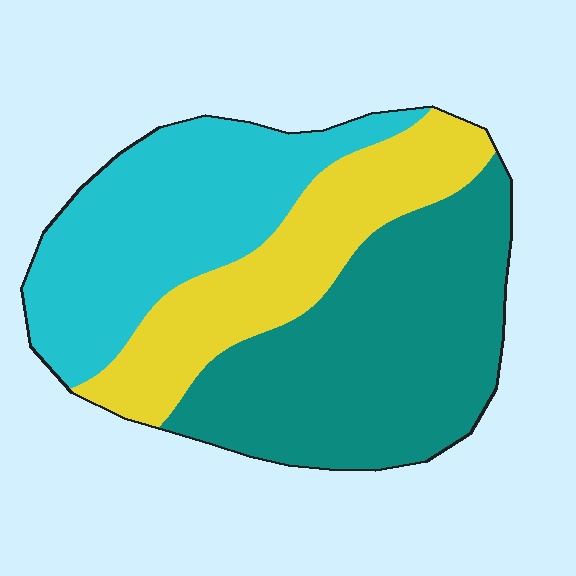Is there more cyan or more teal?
Teal.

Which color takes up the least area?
Yellow, at roughly 25%.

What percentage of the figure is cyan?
Cyan covers roughly 30% of the figure.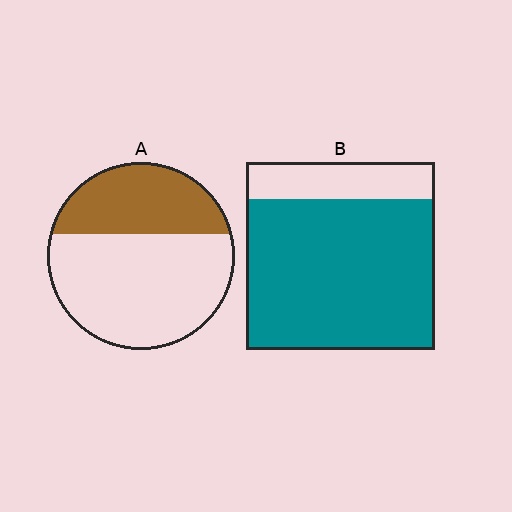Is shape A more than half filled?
No.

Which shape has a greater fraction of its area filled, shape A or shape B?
Shape B.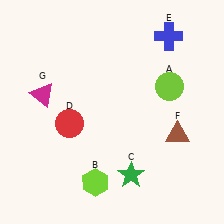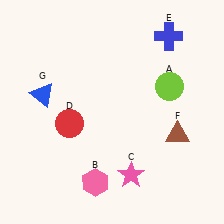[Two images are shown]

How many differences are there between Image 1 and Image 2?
There are 3 differences between the two images.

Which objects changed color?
B changed from lime to pink. C changed from green to pink. G changed from magenta to blue.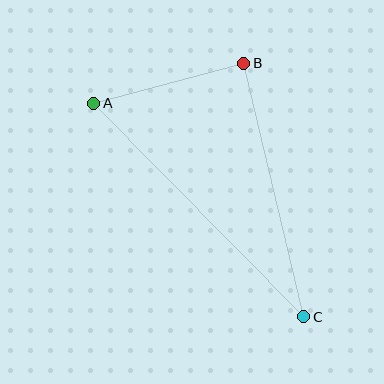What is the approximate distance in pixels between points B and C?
The distance between B and C is approximately 260 pixels.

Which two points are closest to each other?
Points A and B are closest to each other.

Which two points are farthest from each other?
Points A and C are farthest from each other.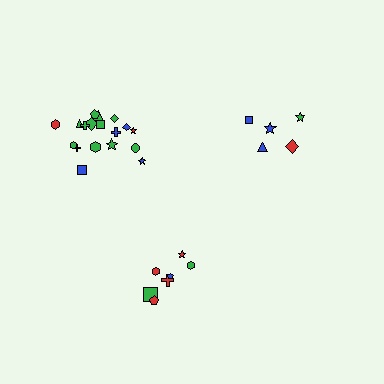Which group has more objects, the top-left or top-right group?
The top-left group.